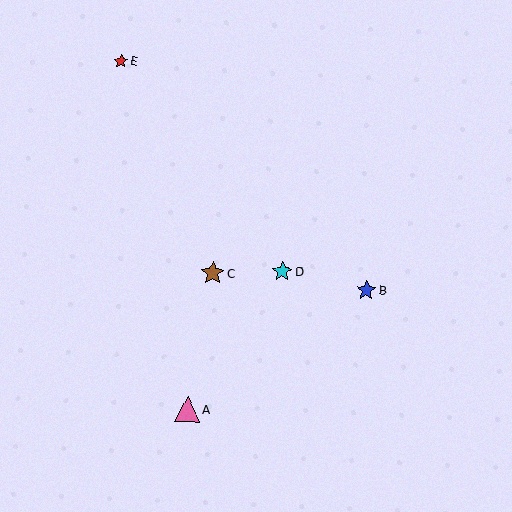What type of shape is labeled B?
Shape B is a blue star.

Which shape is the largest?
The pink triangle (labeled A) is the largest.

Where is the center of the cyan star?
The center of the cyan star is at (282, 271).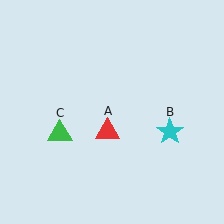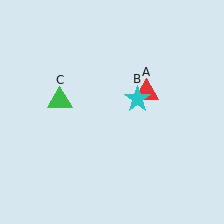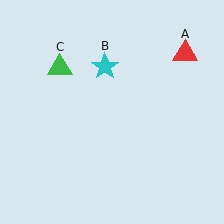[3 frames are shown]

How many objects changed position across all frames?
3 objects changed position: red triangle (object A), cyan star (object B), green triangle (object C).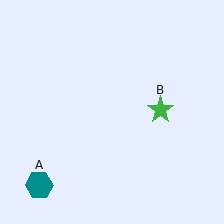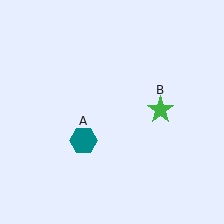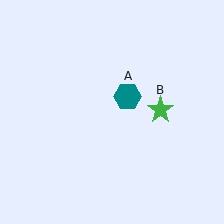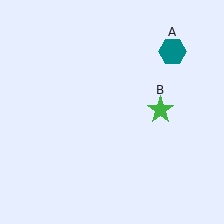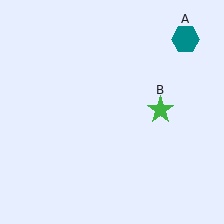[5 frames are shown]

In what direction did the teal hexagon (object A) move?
The teal hexagon (object A) moved up and to the right.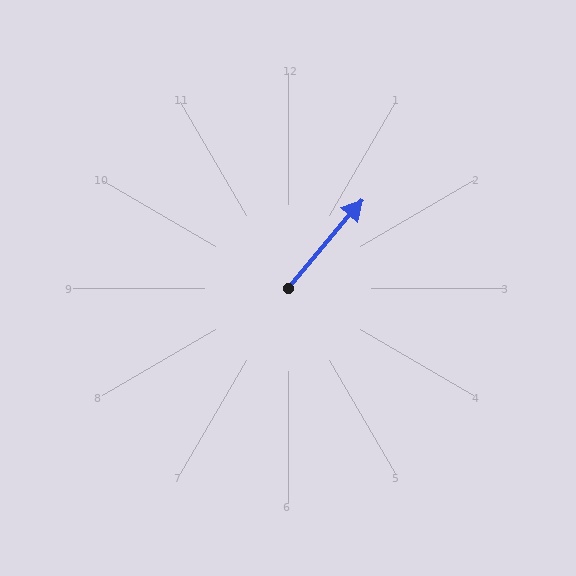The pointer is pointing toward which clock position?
Roughly 1 o'clock.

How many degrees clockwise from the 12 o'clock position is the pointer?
Approximately 40 degrees.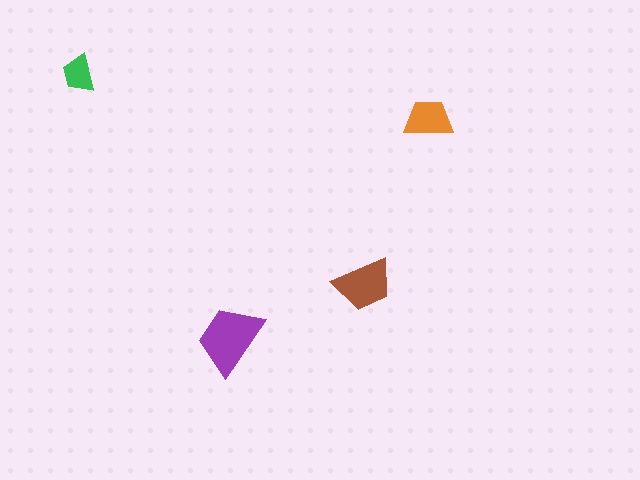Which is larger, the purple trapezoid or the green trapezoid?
The purple one.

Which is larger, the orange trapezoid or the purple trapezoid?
The purple one.